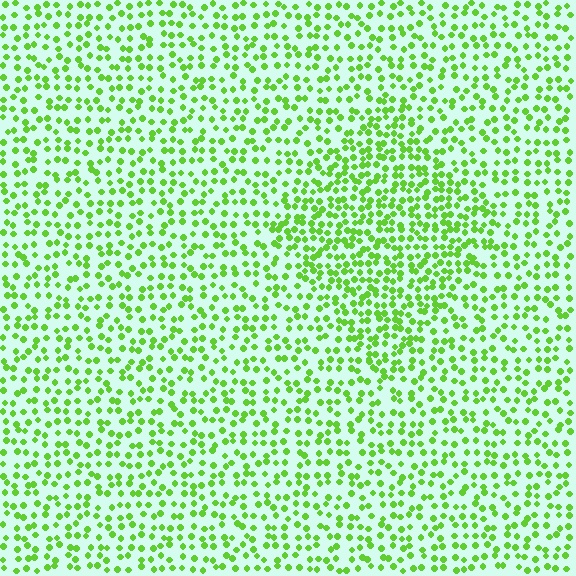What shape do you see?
I see a diamond.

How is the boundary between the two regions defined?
The boundary is defined by a change in element density (approximately 1.6x ratio). All elements are the same color, size, and shape.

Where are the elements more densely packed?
The elements are more densely packed inside the diamond boundary.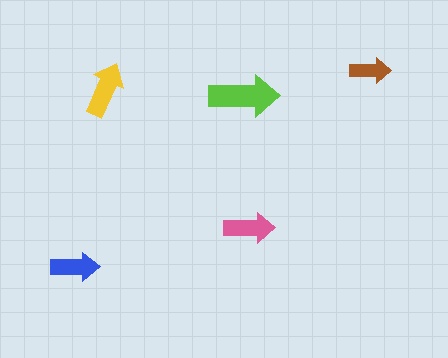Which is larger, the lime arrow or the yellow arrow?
The lime one.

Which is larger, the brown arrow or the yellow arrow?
The yellow one.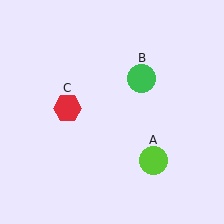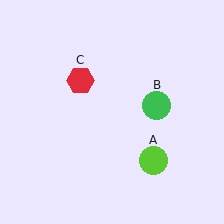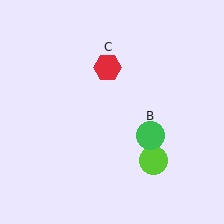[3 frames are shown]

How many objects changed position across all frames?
2 objects changed position: green circle (object B), red hexagon (object C).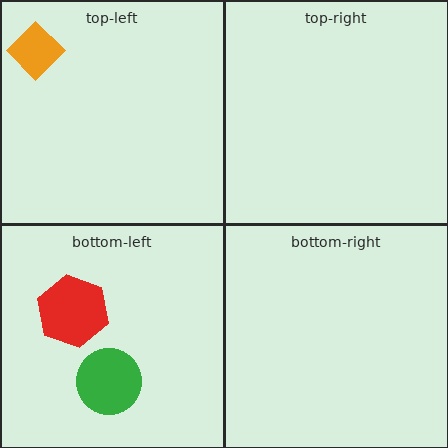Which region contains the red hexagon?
The bottom-left region.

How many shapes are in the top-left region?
1.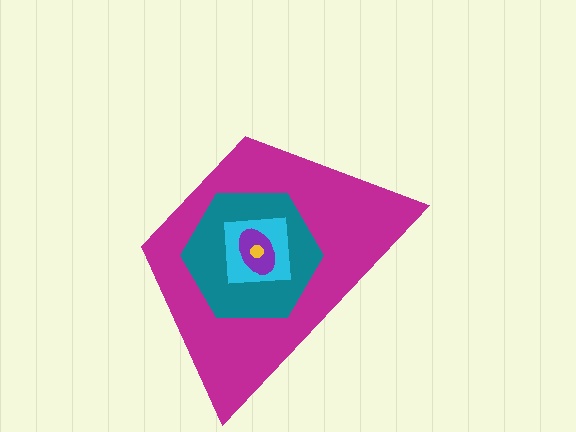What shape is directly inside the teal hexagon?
The cyan square.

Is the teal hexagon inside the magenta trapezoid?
Yes.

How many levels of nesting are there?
5.